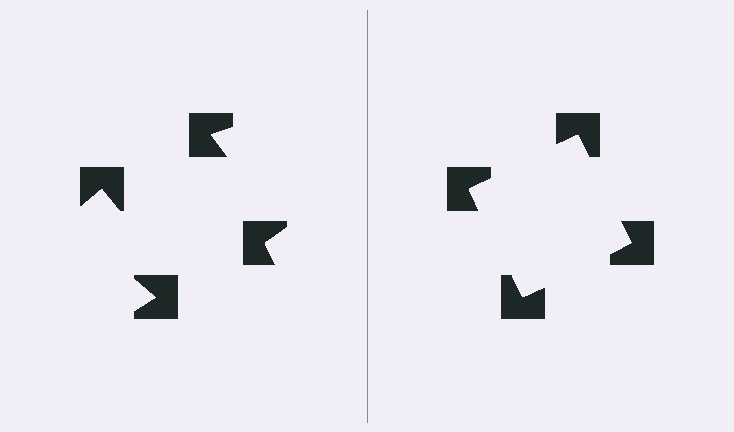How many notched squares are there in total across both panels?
8 — 4 on each side.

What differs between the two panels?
The notched squares are positioned identically on both sides; only the wedge orientations differ. On the right they align to a square; on the left they are misaligned.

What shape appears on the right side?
An illusory square.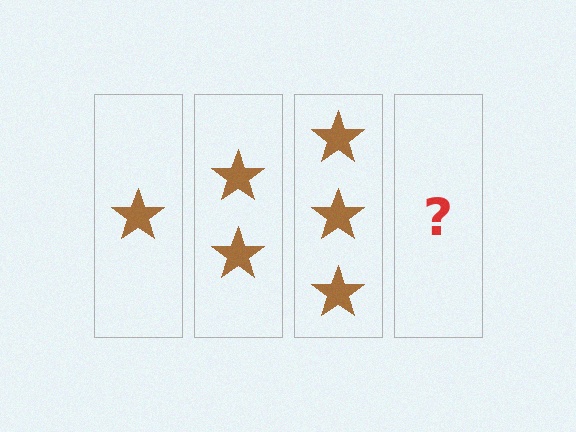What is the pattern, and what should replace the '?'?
The pattern is that each step adds one more star. The '?' should be 4 stars.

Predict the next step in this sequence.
The next step is 4 stars.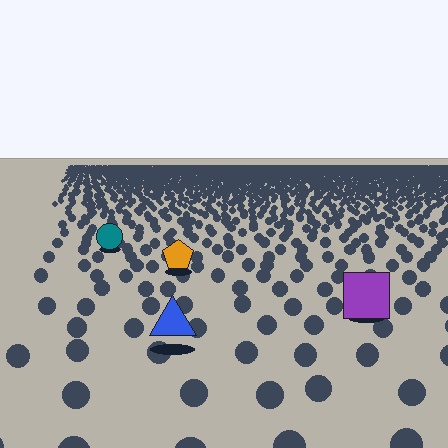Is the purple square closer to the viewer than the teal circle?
Yes. The purple square is closer — you can tell from the texture gradient: the ground texture is coarser near it.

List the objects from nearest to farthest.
From nearest to farthest: the blue triangle, the purple square, the orange pentagon, the teal circle.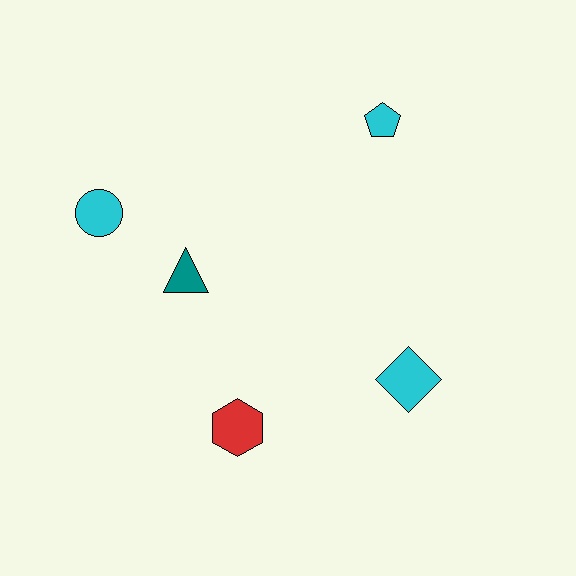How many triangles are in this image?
There is 1 triangle.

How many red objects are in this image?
There is 1 red object.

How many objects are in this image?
There are 5 objects.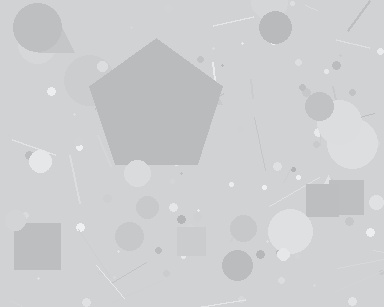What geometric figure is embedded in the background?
A pentagon is embedded in the background.